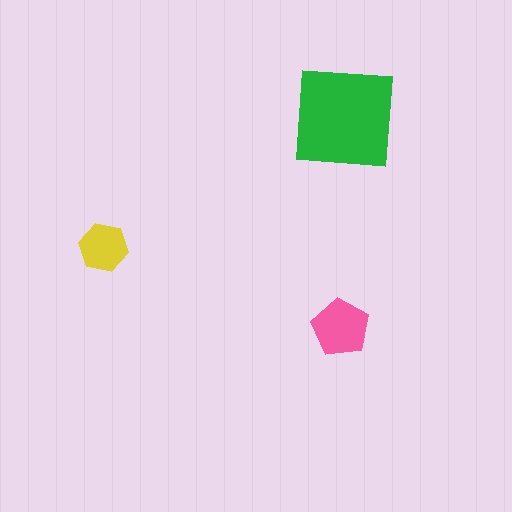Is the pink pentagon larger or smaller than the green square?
Smaller.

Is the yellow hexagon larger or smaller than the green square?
Smaller.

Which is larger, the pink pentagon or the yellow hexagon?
The pink pentagon.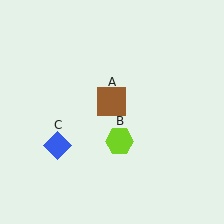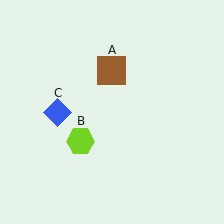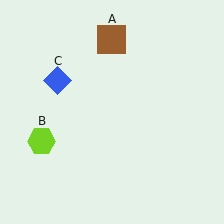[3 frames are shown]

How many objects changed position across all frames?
3 objects changed position: brown square (object A), lime hexagon (object B), blue diamond (object C).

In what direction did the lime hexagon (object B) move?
The lime hexagon (object B) moved left.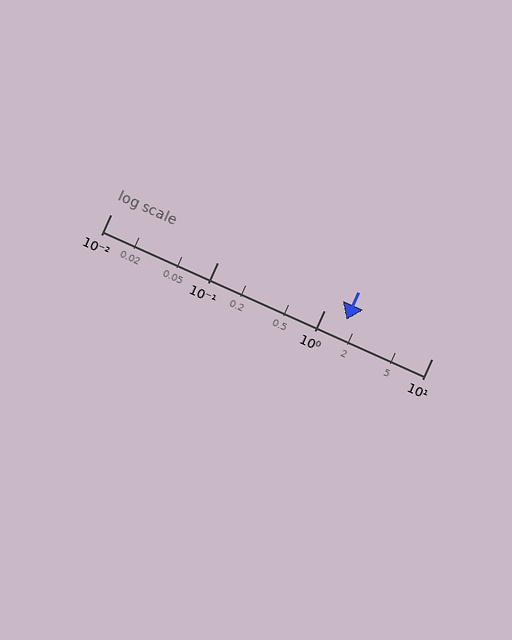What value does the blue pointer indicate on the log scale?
The pointer indicates approximately 1.6.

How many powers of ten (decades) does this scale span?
The scale spans 3 decades, from 0.01 to 10.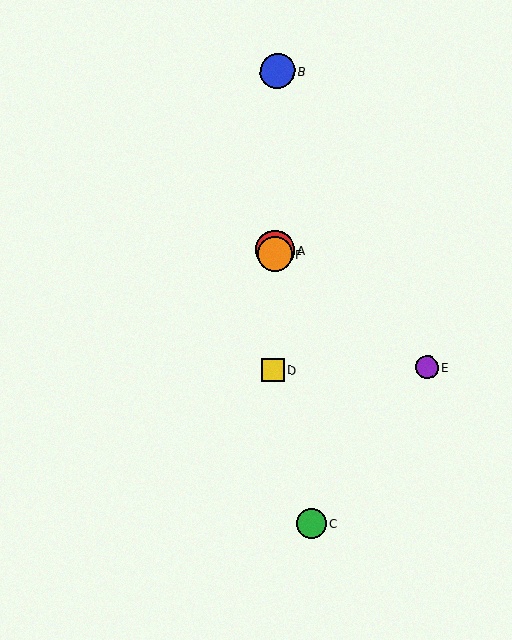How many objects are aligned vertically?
4 objects (A, B, D, F) are aligned vertically.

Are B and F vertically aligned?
Yes, both are at x≈277.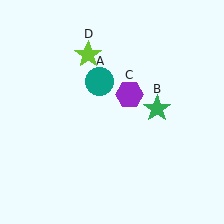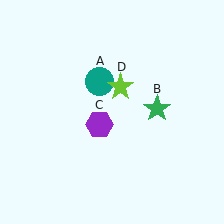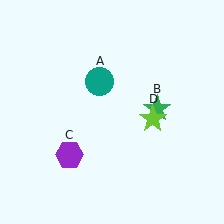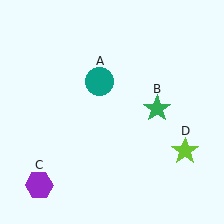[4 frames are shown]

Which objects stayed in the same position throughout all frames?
Teal circle (object A) and green star (object B) remained stationary.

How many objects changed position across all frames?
2 objects changed position: purple hexagon (object C), lime star (object D).